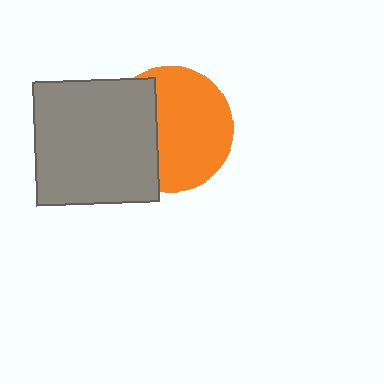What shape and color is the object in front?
The object in front is a gray square.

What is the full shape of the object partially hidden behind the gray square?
The partially hidden object is an orange circle.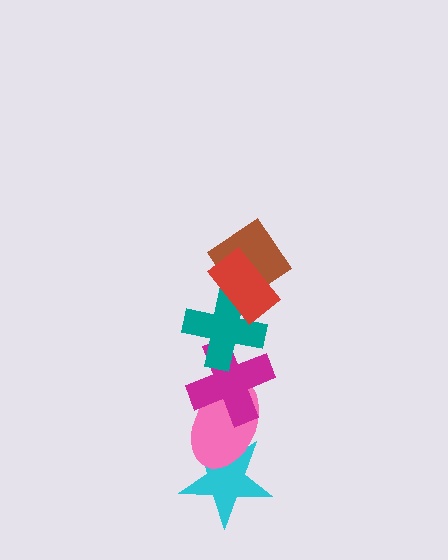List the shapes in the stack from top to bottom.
From top to bottom: the red rectangle, the brown diamond, the teal cross, the magenta cross, the pink ellipse, the cyan star.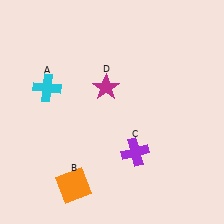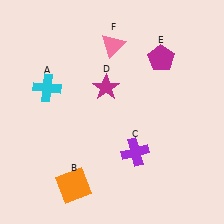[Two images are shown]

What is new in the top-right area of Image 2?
A pink triangle (F) was added in the top-right area of Image 2.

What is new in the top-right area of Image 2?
A magenta pentagon (E) was added in the top-right area of Image 2.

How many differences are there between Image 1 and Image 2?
There are 2 differences between the two images.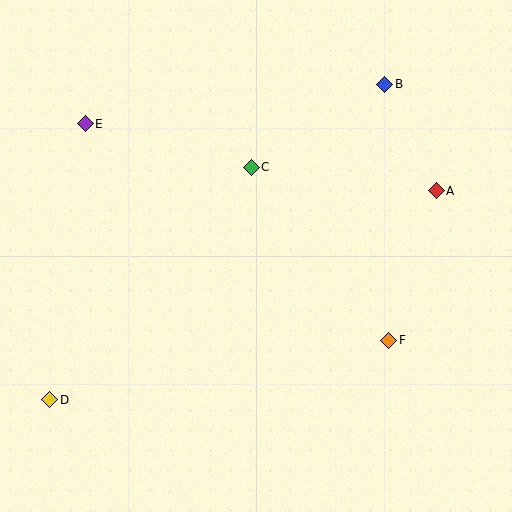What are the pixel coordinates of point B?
Point B is at (385, 84).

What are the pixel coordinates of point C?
Point C is at (251, 167).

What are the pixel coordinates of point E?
Point E is at (85, 124).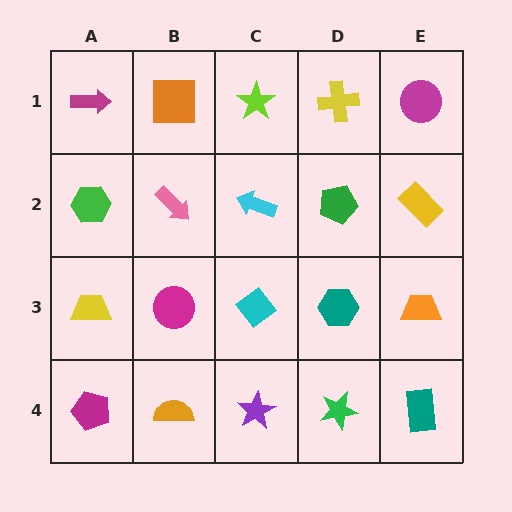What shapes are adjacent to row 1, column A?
A green hexagon (row 2, column A), an orange square (row 1, column B).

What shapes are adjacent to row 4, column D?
A teal hexagon (row 3, column D), a purple star (row 4, column C), a teal rectangle (row 4, column E).